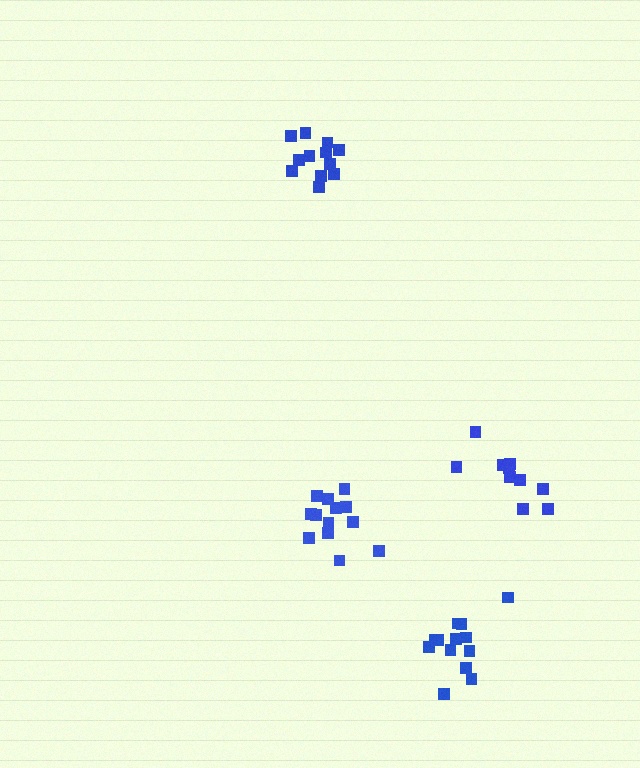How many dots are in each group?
Group 1: 10 dots, Group 2: 12 dots, Group 3: 13 dots, Group 4: 13 dots (48 total).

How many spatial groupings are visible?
There are 4 spatial groupings.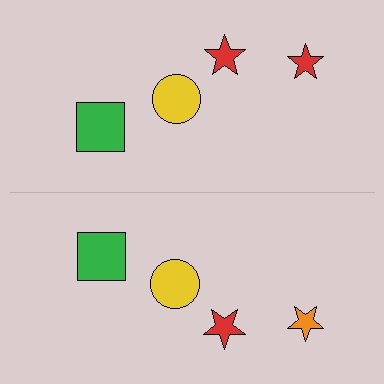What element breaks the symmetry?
The orange star on the bottom side breaks the symmetry — its mirror counterpart is red.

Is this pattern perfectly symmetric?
No, the pattern is not perfectly symmetric. The orange star on the bottom side breaks the symmetry — its mirror counterpart is red.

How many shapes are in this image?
There are 8 shapes in this image.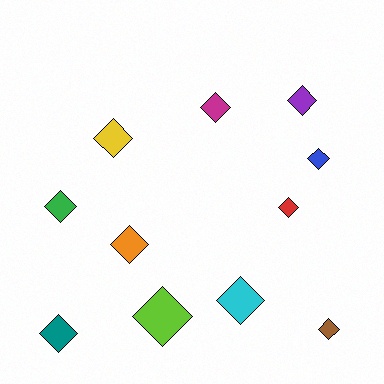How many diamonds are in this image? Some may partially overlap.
There are 11 diamonds.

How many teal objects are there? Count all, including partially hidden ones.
There is 1 teal object.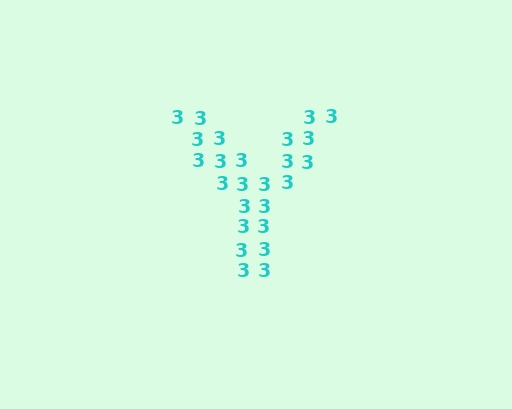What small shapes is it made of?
It is made of small digit 3's.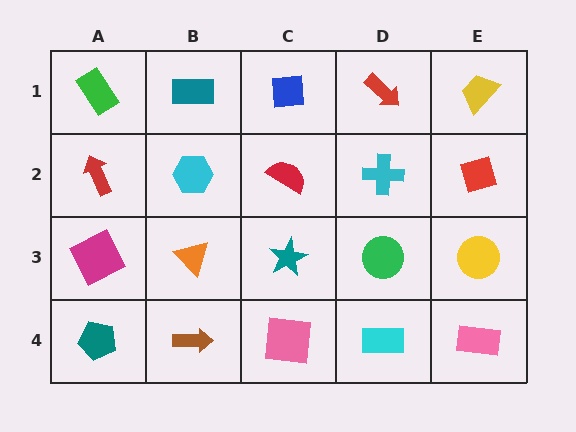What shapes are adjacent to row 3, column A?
A red arrow (row 2, column A), a teal pentagon (row 4, column A), an orange triangle (row 3, column B).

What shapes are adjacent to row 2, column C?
A blue square (row 1, column C), a teal star (row 3, column C), a cyan hexagon (row 2, column B), a cyan cross (row 2, column D).